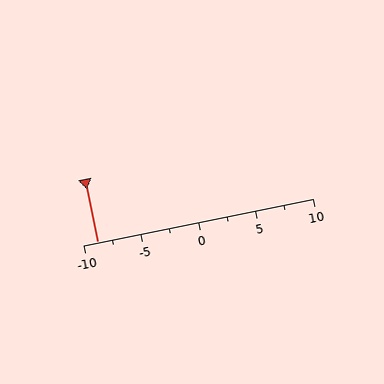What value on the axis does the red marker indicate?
The marker indicates approximately -8.8.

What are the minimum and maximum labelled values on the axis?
The axis runs from -10 to 10.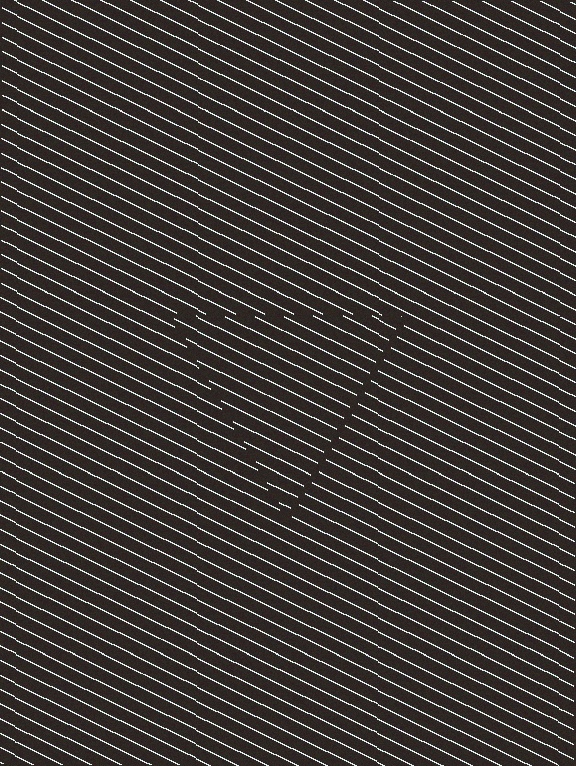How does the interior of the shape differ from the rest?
The interior of the shape contains the same grating, shifted by half a period — the contour is defined by the phase discontinuity where line-ends from the inner and outer gratings abut.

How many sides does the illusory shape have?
3 sides — the line-ends trace a triangle.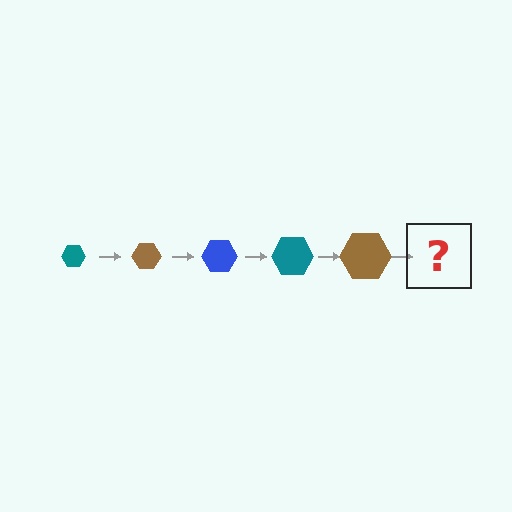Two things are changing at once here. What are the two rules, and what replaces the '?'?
The two rules are that the hexagon grows larger each step and the color cycles through teal, brown, and blue. The '?' should be a blue hexagon, larger than the previous one.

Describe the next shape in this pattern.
It should be a blue hexagon, larger than the previous one.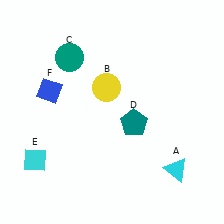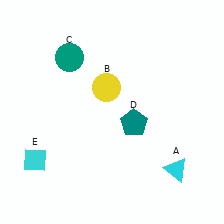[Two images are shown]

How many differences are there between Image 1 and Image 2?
There is 1 difference between the two images.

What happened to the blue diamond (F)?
The blue diamond (F) was removed in Image 2. It was in the top-left area of Image 1.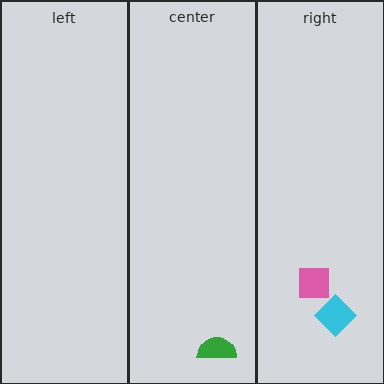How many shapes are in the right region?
2.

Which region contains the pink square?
The right region.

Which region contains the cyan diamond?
The right region.